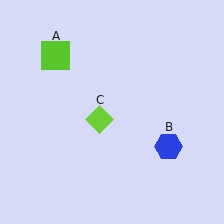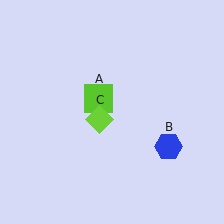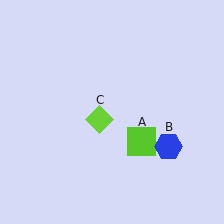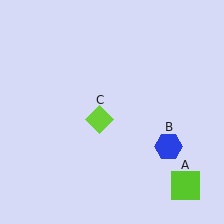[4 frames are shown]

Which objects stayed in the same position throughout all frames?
Blue hexagon (object B) and lime diamond (object C) remained stationary.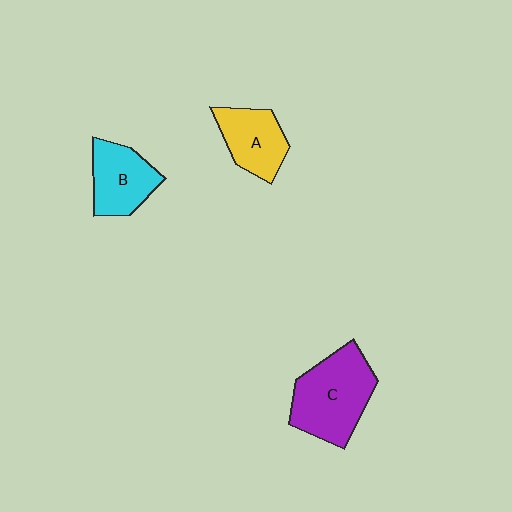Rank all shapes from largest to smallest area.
From largest to smallest: C (purple), B (cyan), A (yellow).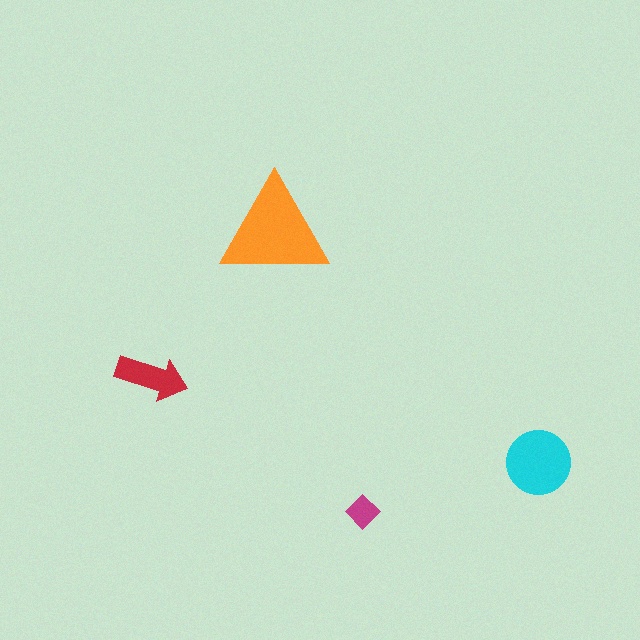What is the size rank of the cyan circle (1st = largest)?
2nd.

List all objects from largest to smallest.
The orange triangle, the cyan circle, the red arrow, the magenta diamond.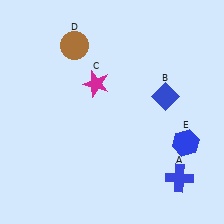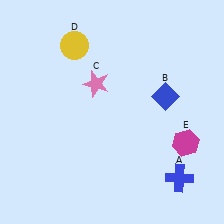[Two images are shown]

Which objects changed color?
C changed from magenta to pink. D changed from brown to yellow. E changed from blue to magenta.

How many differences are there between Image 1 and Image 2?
There are 3 differences between the two images.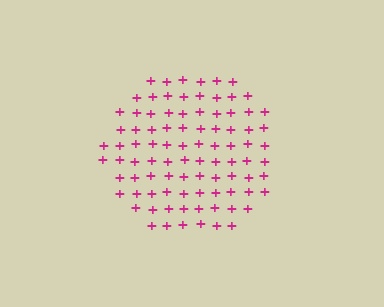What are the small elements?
The small elements are plus signs.